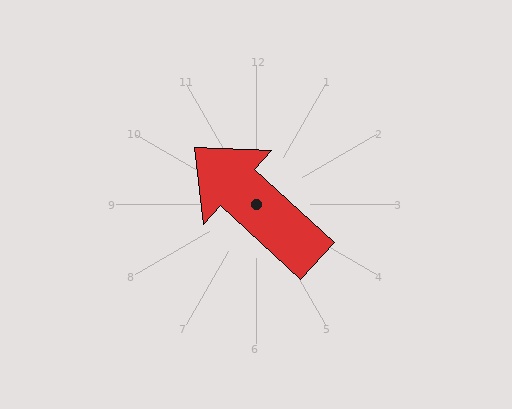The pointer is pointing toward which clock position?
Roughly 10 o'clock.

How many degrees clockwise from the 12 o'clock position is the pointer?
Approximately 313 degrees.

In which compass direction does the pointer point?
Northwest.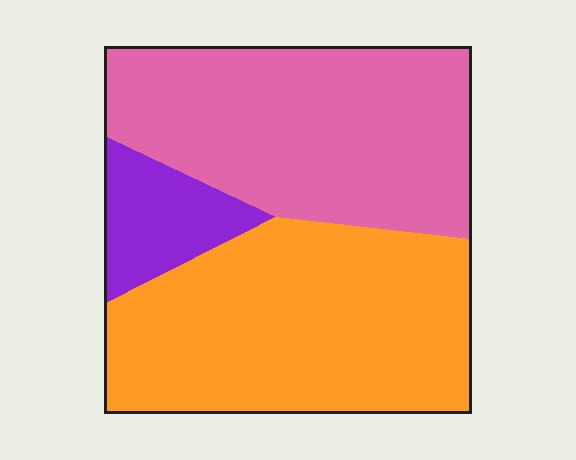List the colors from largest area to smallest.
From largest to smallest: orange, pink, purple.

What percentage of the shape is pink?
Pink takes up between a third and a half of the shape.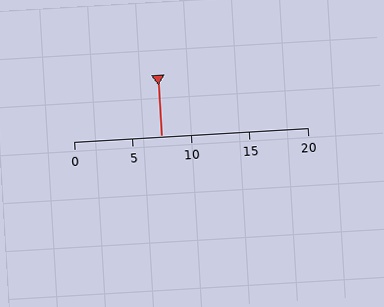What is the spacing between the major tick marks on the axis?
The major ticks are spaced 5 apart.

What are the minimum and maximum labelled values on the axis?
The axis runs from 0 to 20.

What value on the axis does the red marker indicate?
The marker indicates approximately 7.5.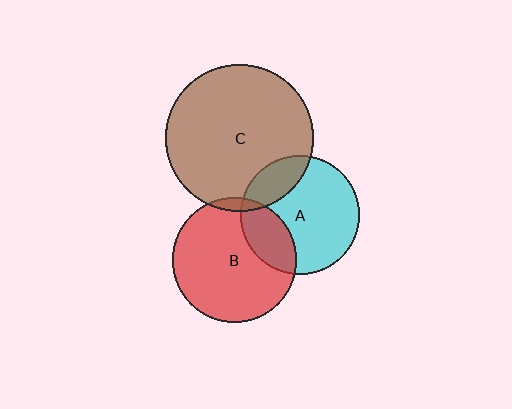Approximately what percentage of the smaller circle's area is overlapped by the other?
Approximately 5%.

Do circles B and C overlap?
Yes.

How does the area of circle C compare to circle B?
Approximately 1.4 times.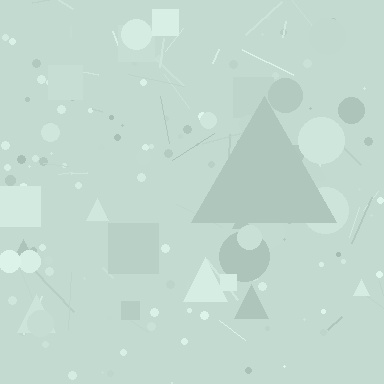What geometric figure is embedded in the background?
A triangle is embedded in the background.